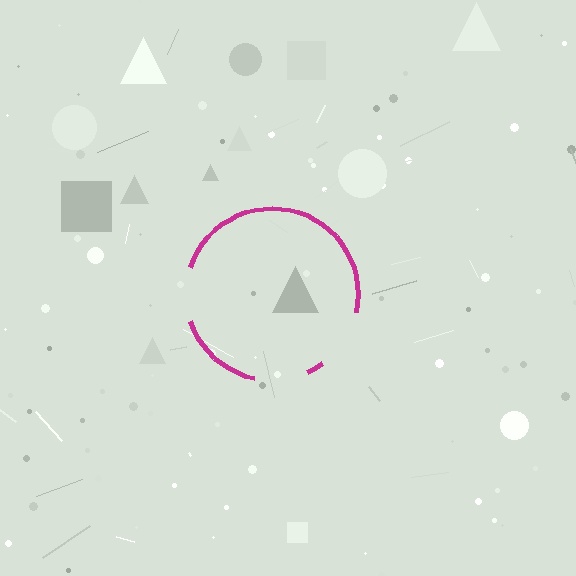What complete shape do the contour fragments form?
The contour fragments form a circle.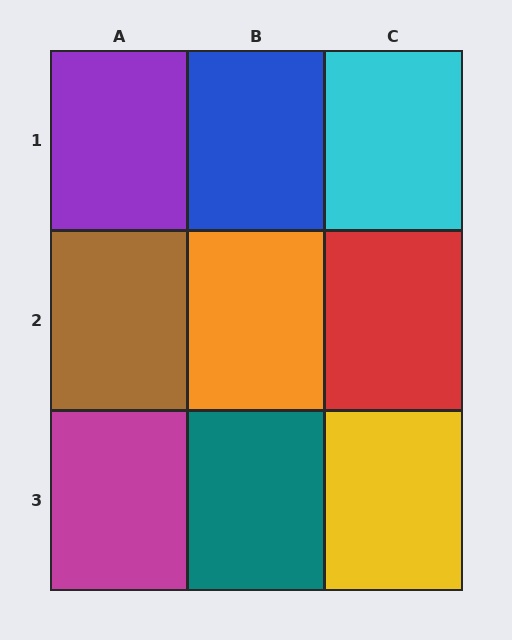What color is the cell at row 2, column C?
Red.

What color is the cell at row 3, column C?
Yellow.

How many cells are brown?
1 cell is brown.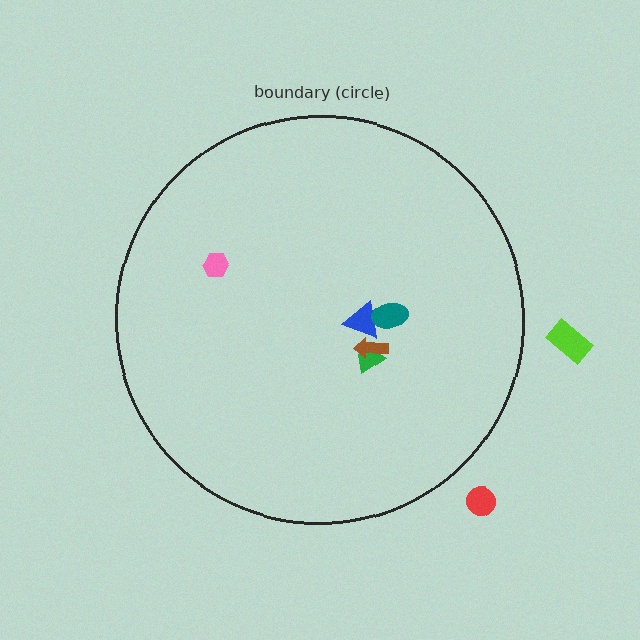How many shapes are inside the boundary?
5 inside, 2 outside.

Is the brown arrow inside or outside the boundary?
Inside.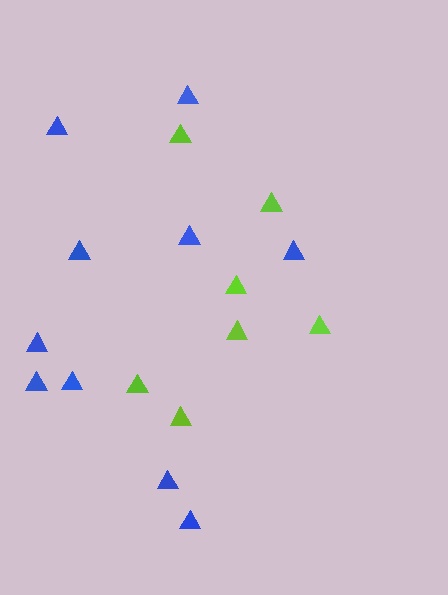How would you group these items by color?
There are 2 groups: one group of lime triangles (7) and one group of blue triangles (10).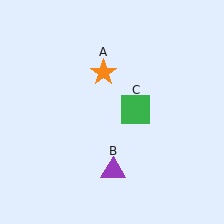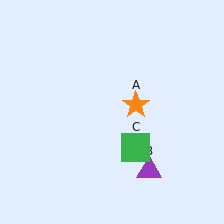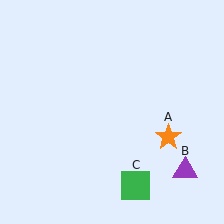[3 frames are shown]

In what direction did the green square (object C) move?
The green square (object C) moved down.